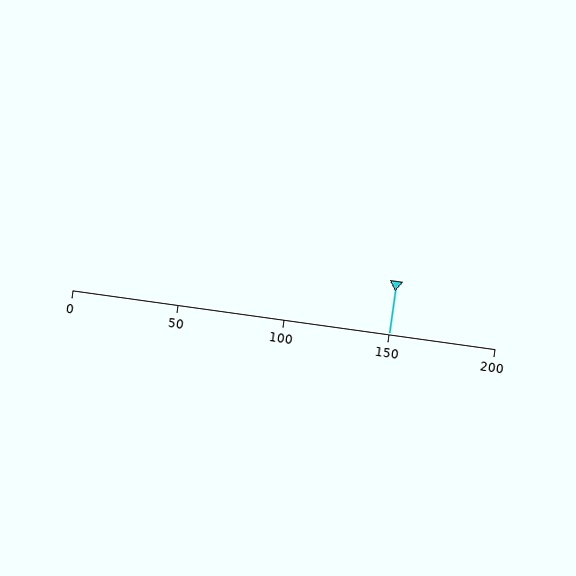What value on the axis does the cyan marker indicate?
The marker indicates approximately 150.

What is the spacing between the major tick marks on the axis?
The major ticks are spaced 50 apart.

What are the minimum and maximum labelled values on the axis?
The axis runs from 0 to 200.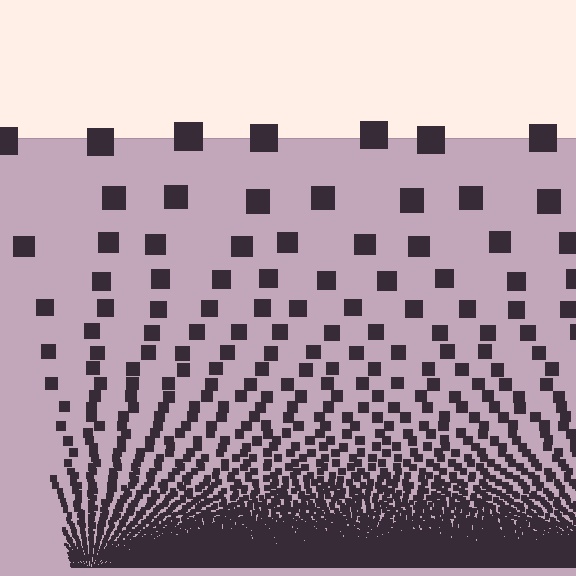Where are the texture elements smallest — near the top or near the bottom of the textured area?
Near the bottom.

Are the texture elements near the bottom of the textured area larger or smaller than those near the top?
Smaller. The gradient is inverted — elements near the bottom are smaller and denser.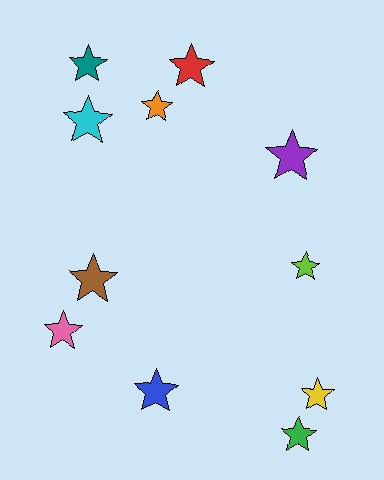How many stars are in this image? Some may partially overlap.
There are 11 stars.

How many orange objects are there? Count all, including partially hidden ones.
There is 1 orange object.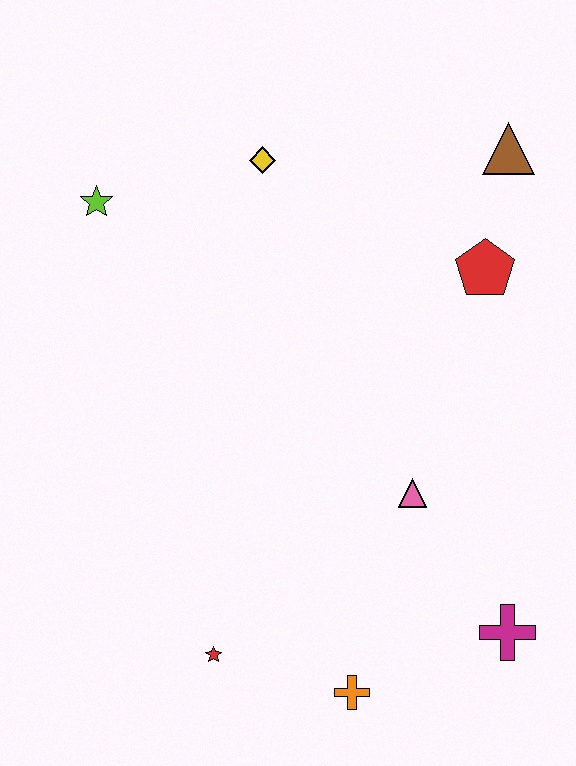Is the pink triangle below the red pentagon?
Yes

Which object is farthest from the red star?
The brown triangle is farthest from the red star.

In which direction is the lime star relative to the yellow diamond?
The lime star is to the left of the yellow diamond.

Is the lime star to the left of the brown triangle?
Yes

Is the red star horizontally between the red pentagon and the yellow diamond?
No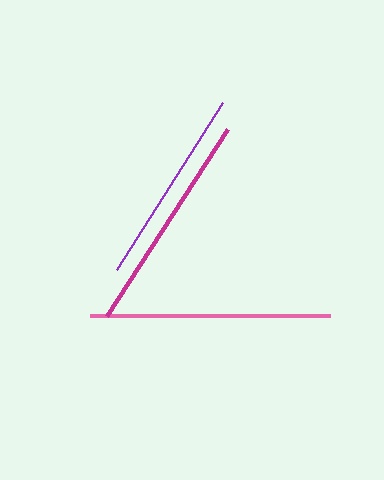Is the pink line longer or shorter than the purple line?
The pink line is longer than the purple line.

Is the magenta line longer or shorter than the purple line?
The magenta line is longer than the purple line.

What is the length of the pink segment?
The pink segment is approximately 240 pixels long.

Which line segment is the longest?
The pink line is the longest at approximately 240 pixels.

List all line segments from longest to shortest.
From longest to shortest: pink, magenta, purple.